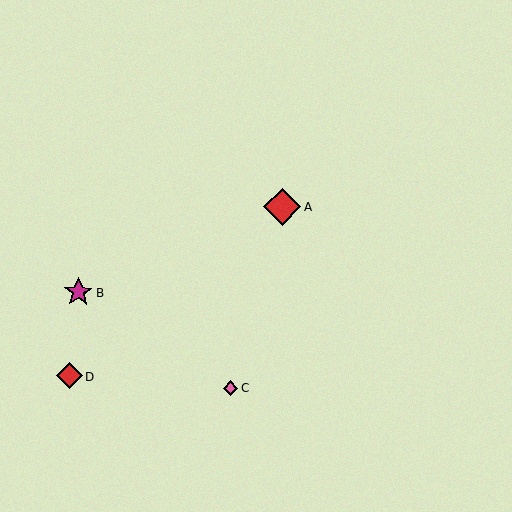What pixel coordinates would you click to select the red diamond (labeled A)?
Click at (282, 207) to select the red diamond A.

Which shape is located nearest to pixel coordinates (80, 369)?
The red diamond (labeled D) at (69, 376) is nearest to that location.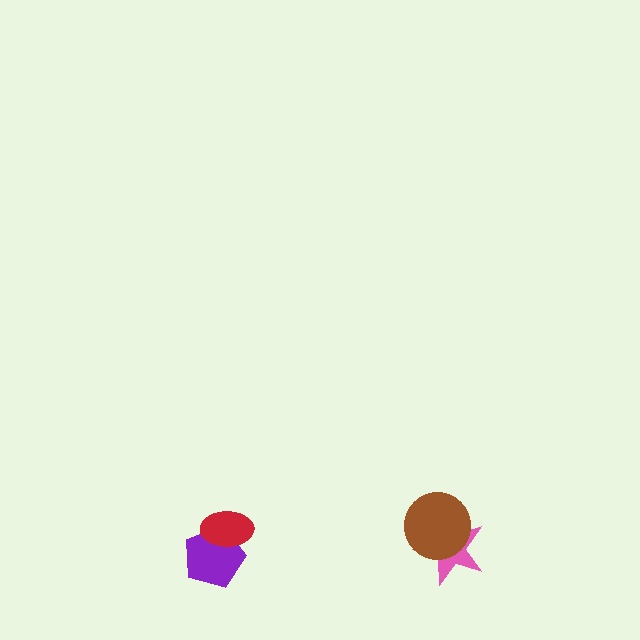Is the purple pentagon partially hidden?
Yes, it is partially covered by another shape.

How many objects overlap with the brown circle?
1 object overlaps with the brown circle.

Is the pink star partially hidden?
Yes, it is partially covered by another shape.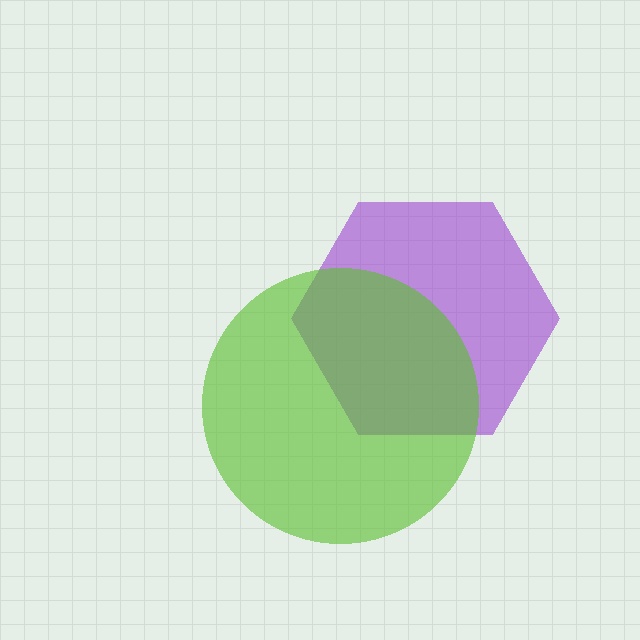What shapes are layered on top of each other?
The layered shapes are: a purple hexagon, a lime circle.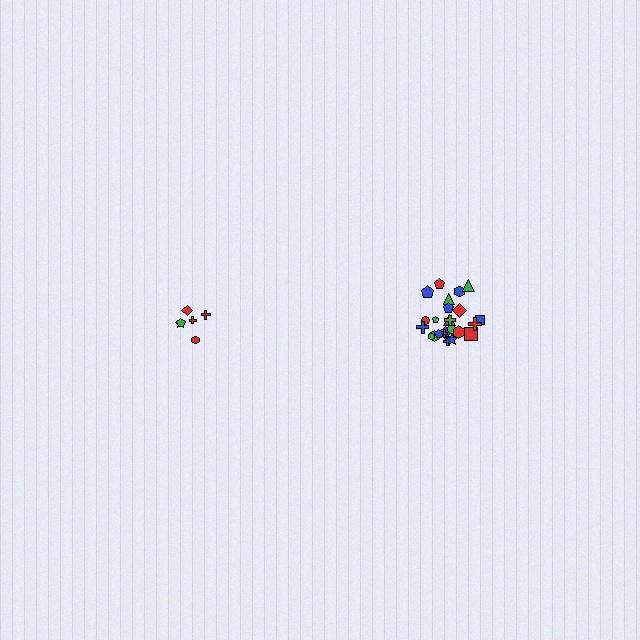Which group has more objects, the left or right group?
The right group.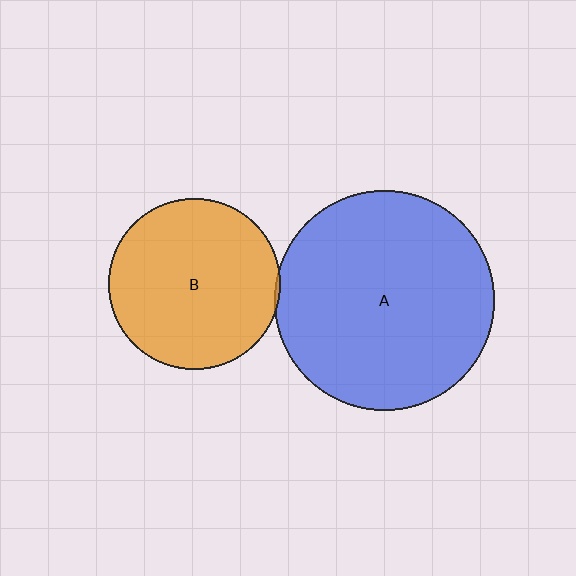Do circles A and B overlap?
Yes.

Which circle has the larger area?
Circle A (blue).